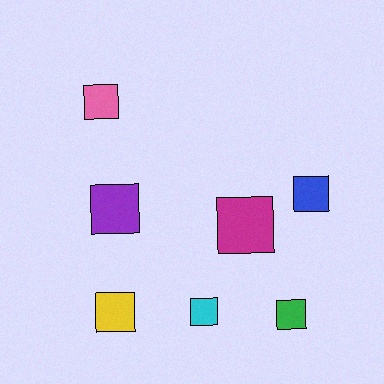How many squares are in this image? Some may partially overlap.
There are 7 squares.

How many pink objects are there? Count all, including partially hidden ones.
There is 1 pink object.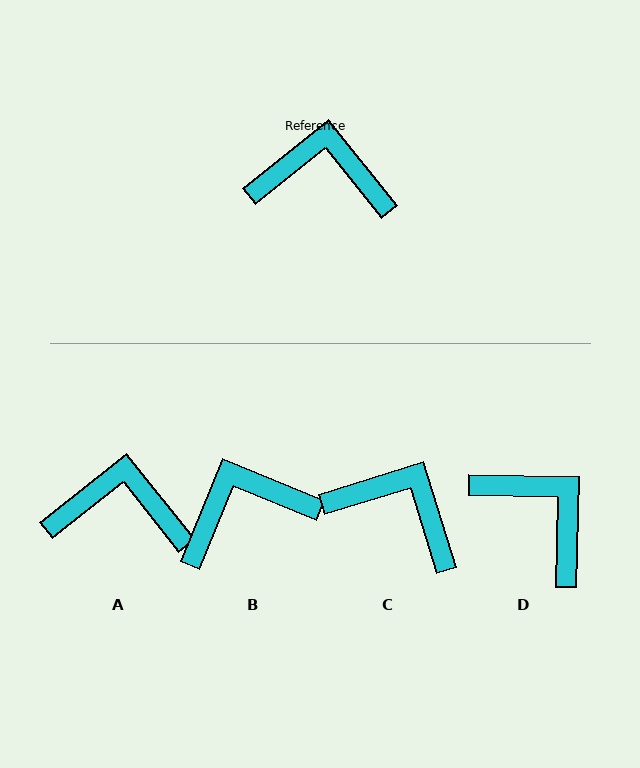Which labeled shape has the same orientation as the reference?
A.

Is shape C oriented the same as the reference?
No, it is off by about 21 degrees.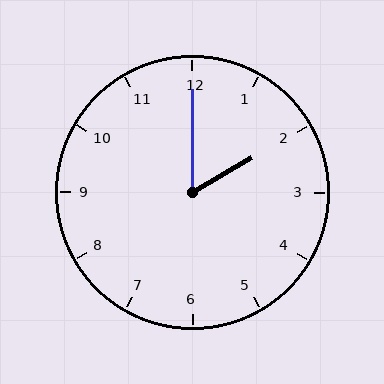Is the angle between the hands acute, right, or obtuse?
It is acute.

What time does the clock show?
2:00.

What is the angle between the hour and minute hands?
Approximately 60 degrees.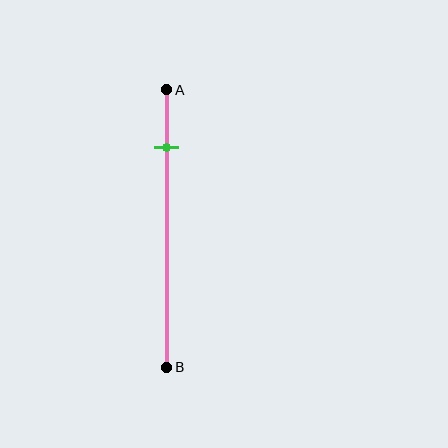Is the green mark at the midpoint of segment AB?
No, the mark is at about 20% from A, not at the 50% midpoint.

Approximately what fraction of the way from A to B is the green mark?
The green mark is approximately 20% of the way from A to B.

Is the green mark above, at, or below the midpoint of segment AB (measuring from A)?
The green mark is above the midpoint of segment AB.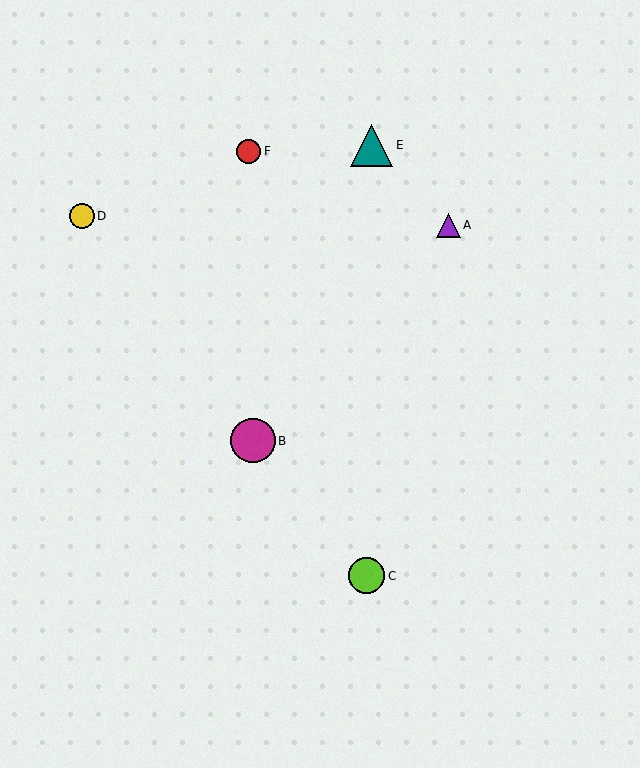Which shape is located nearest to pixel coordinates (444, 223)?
The purple triangle (labeled A) at (448, 225) is nearest to that location.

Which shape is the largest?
The magenta circle (labeled B) is the largest.